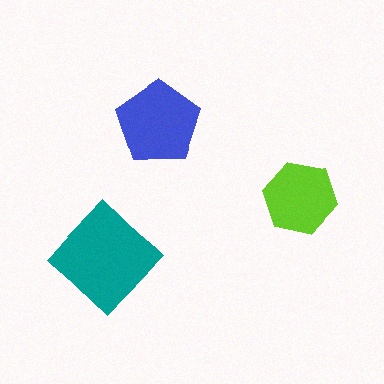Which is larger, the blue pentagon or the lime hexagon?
The blue pentagon.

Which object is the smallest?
The lime hexagon.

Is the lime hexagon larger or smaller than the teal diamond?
Smaller.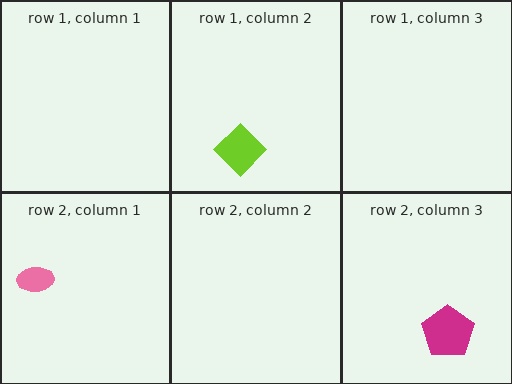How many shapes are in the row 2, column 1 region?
1.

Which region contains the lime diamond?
The row 1, column 2 region.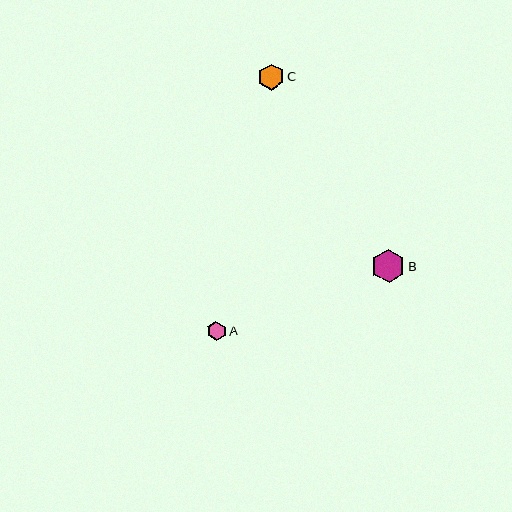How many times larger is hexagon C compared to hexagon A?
Hexagon C is approximately 1.4 times the size of hexagon A.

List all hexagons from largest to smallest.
From largest to smallest: B, C, A.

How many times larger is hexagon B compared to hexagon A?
Hexagon B is approximately 1.7 times the size of hexagon A.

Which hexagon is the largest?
Hexagon B is the largest with a size of approximately 33 pixels.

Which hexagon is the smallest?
Hexagon A is the smallest with a size of approximately 19 pixels.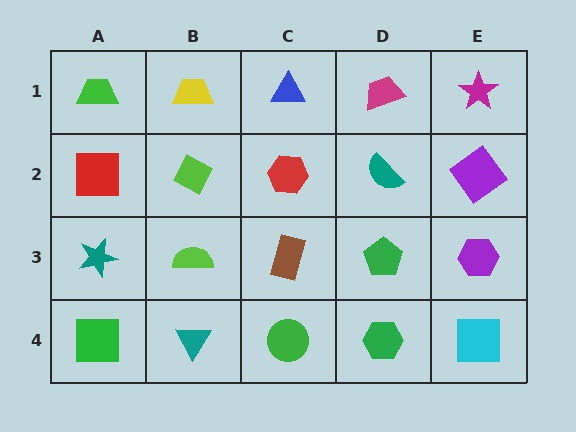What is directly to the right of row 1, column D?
A magenta star.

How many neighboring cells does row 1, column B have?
3.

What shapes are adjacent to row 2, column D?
A magenta trapezoid (row 1, column D), a green pentagon (row 3, column D), a red hexagon (row 2, column C), a purple diamond (row 2, column E).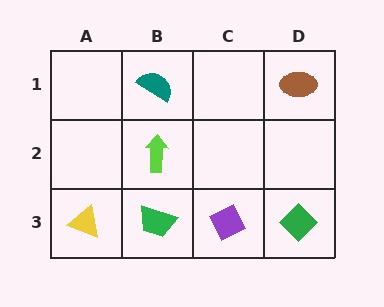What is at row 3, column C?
A purple diamond.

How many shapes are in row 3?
4 shapes.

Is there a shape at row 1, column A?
No, that cell is empty.